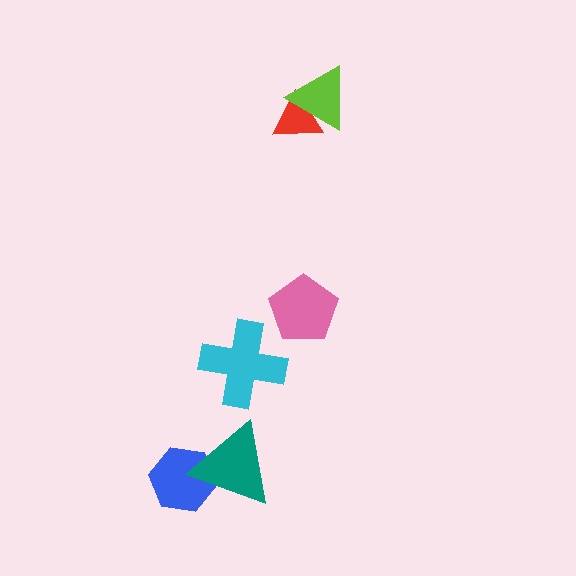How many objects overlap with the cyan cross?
0 objects overlap with the cyan cross.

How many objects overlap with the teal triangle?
1 object overlaps with the teal triangle.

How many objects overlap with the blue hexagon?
1 object overlaps with the blue hexagon.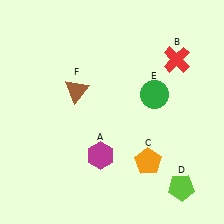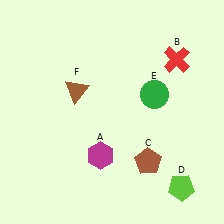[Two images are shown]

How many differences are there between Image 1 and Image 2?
There is 1 difference between the two images.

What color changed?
The pentagon (C) changed from orange in Image 1 to brown in Image 2.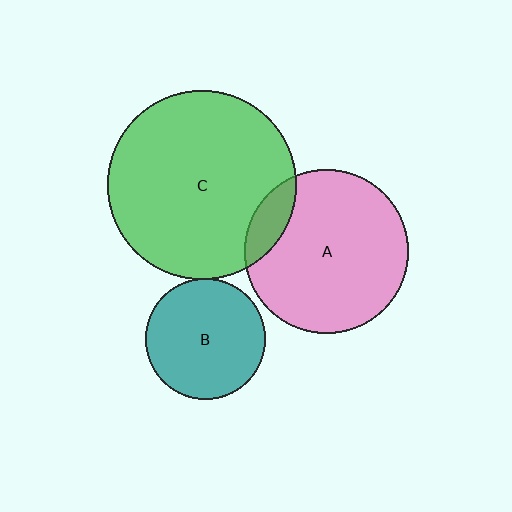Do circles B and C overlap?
Yes.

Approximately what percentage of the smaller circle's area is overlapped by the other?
Approximately 5%.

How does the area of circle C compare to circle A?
Approximately 1.3 times.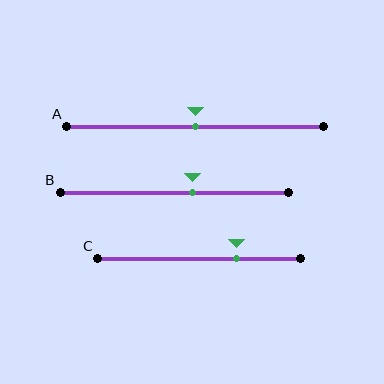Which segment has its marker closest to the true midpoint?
Segment A has its marker closest to the true midpoint.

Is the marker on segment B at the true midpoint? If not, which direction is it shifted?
No, the marker on segment B is shifted to the right by about 8% of the segment length.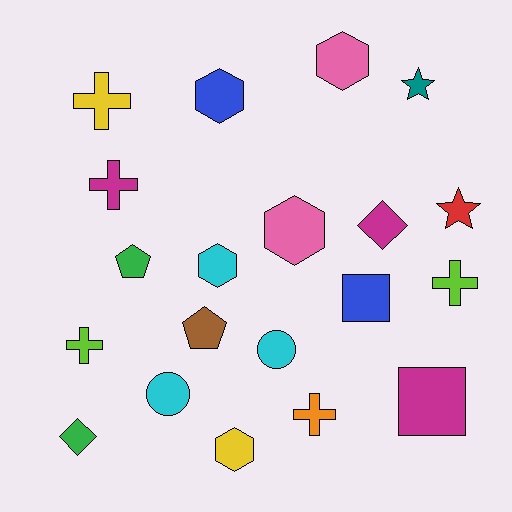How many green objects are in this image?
There are 2 green objects.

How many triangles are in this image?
There are no triangles.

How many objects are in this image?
There are 20 objects.